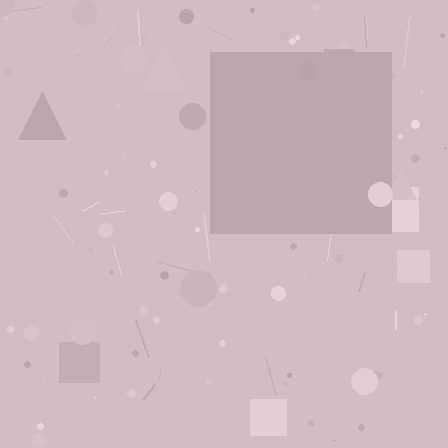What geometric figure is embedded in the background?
A square is embedded in the background.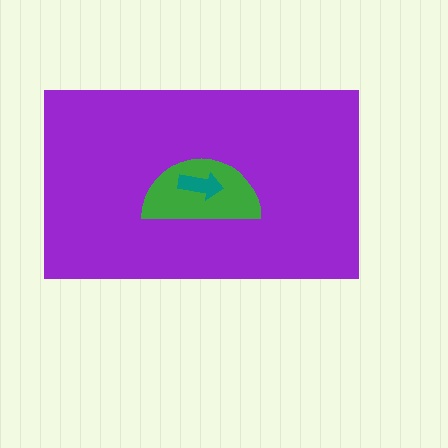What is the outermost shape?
The purple rectangle.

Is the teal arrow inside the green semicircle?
Yes.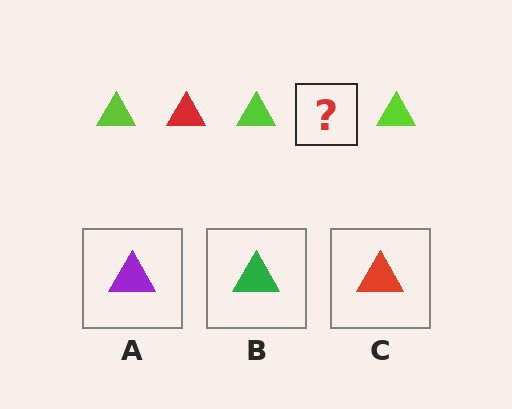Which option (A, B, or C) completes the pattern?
C.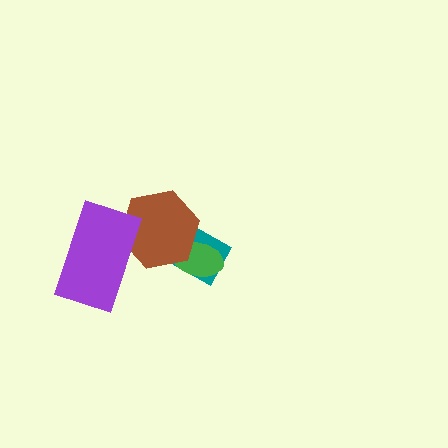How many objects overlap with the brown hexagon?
3 objects overlap with the brown hexagon.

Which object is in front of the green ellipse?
The brown hexagon is in front of the green ellipse.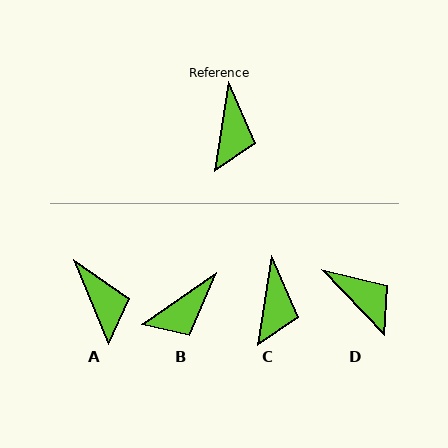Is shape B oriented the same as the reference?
No, it is off by about 46 degrees.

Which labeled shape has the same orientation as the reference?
C.